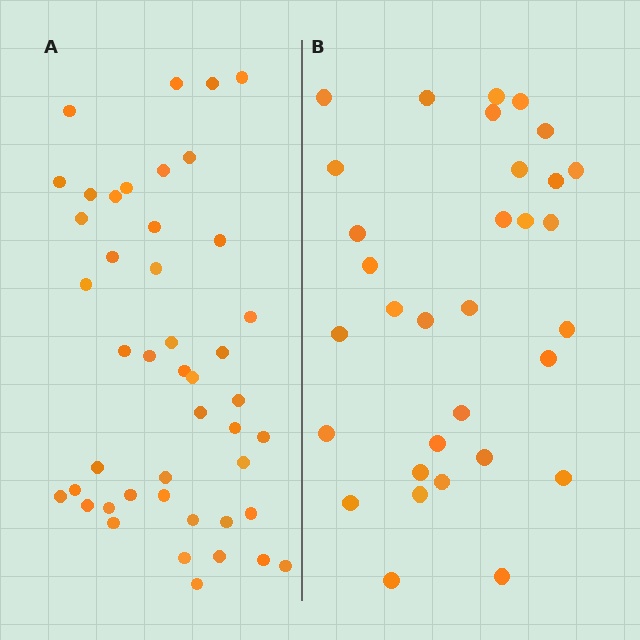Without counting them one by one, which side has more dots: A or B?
Region A (the left region) has more dots.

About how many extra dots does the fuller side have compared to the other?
Region A has approximately 15 more dots than region B.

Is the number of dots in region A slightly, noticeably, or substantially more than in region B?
Region A has noticeably more, but not dramatically so. The ratio is roughly 1.4 to 1.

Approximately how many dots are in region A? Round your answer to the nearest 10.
About 40 dots. (The exact count is 45, which rounds to 40.)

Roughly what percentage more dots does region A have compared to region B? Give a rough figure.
About 40% more.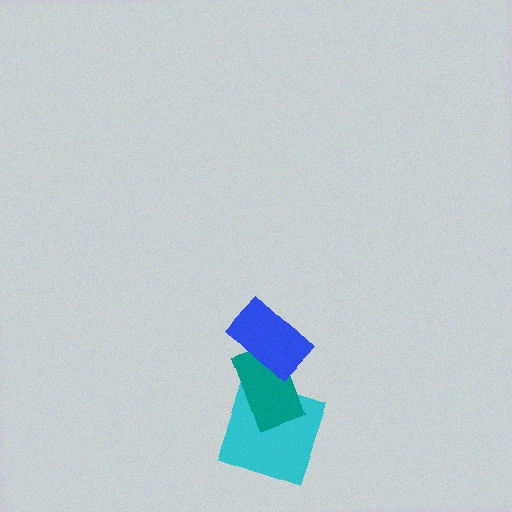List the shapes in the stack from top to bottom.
From top to bottom: the blue rectangle, the teal rectangle, the cyan square.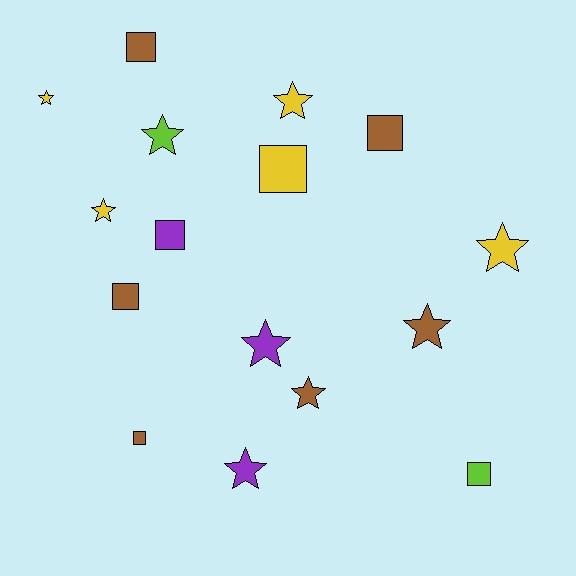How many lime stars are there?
There is 1 lime star.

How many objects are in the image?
There are 16 objects.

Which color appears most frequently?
Brown, with 6 objects.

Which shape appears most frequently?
Star, with 9 objects.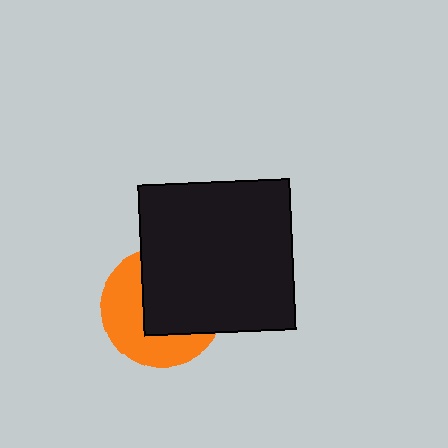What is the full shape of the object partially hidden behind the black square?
The partially hidden object is an orange circle.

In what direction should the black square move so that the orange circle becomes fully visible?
The black square should move toward the upper-right. That is the shortest direction to clear the overlap and leave the orange circle fully visible.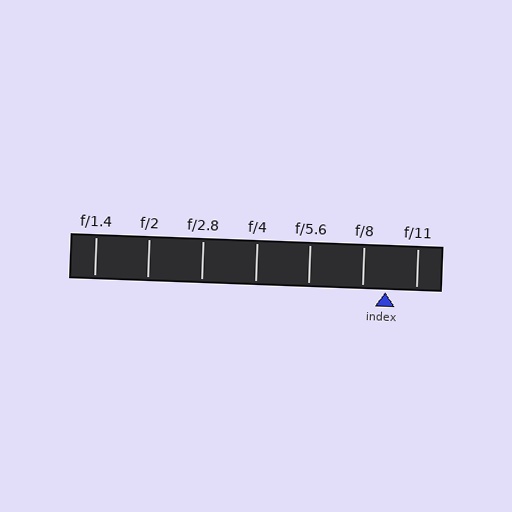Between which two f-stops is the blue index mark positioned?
The index mark is between f/8 and f/11.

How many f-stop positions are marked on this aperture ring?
There are 7 f-stop positions marked.